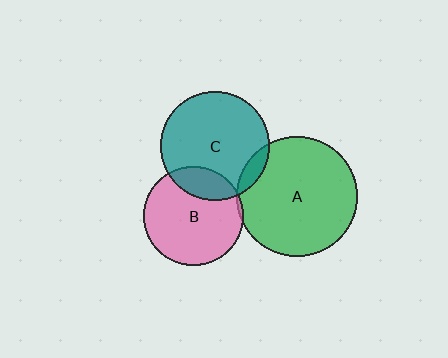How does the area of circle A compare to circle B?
Approximately 1.5 times.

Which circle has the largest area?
Circle A (green).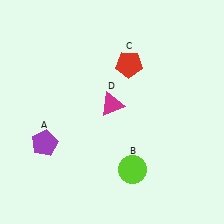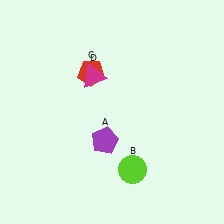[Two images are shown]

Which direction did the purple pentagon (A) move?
The purple pentagon (A) moved right.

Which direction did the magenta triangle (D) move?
The magenta triangle (D) moved up.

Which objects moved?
The objects that moved are: the purple pentagon (A), the red pentagon (C), the magenta triangle (D).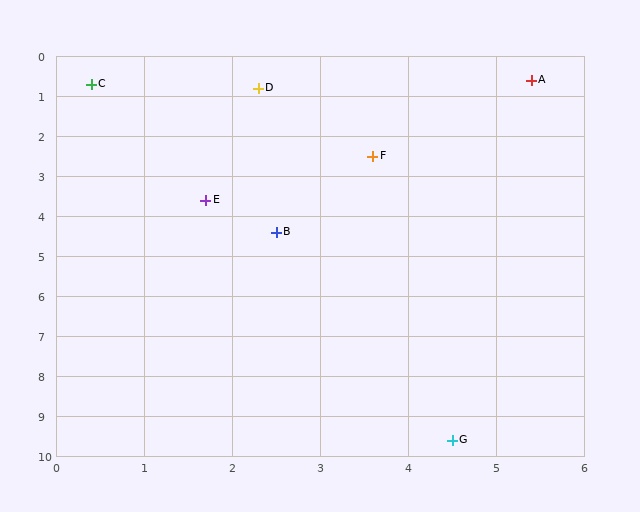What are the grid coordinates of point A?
Point A is at approximately (5.4, 0.6).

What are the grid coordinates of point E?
Point E is at approximately (1.7, 3.6).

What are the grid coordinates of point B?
Point B is at approximately (2.5, 4.4).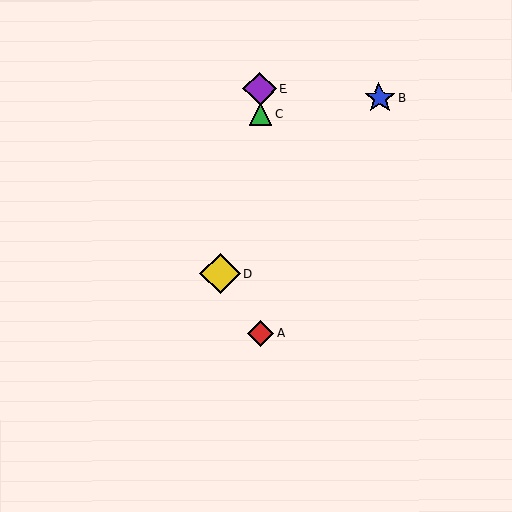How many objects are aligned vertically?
3 objects (A, C, E) are aligned vertically.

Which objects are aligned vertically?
Objects A, C, E are aligned vertically.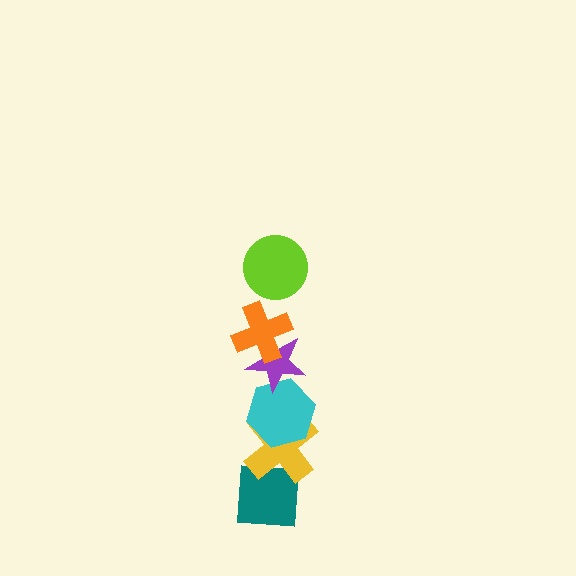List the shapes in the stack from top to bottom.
From top to bottom: the lime circle, the orange cross, the purple star, the cyan hexagon, the yellow cross, the teal square.